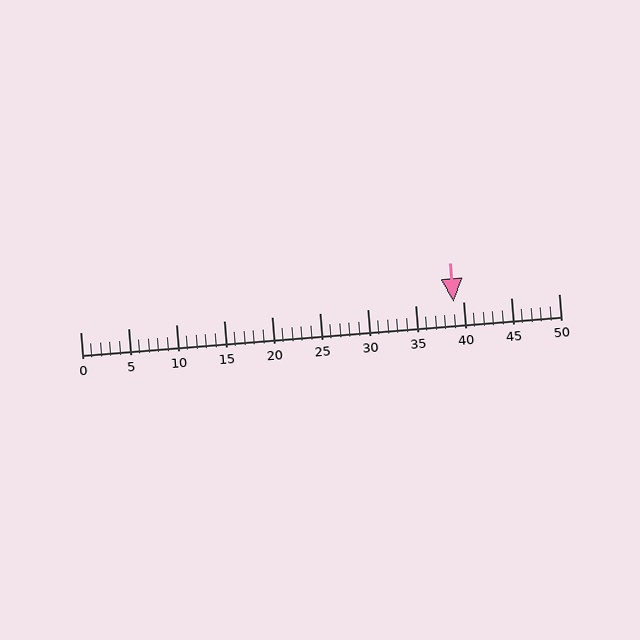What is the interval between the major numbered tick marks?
The major tick marks are spaced 5 units apart.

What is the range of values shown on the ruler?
The ruler shows values from 0 to 50.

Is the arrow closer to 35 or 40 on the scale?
The arrow is closer to 40.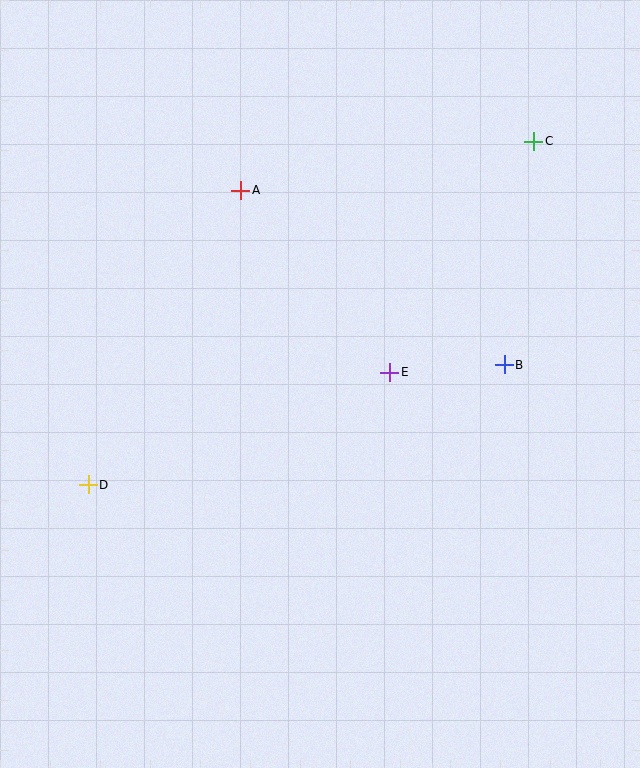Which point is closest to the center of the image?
Point E at (390, 372) is closest to the center.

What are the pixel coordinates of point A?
Point A is at (241, 190).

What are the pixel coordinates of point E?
Point E is at (390, 372).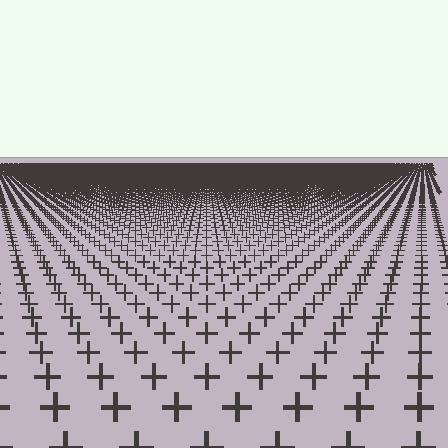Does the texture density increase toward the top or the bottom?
Density increases toward the top.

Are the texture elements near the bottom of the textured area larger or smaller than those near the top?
Larger. Near the bottom, elements are closer to the viewer and appear at a bigger on-screen size.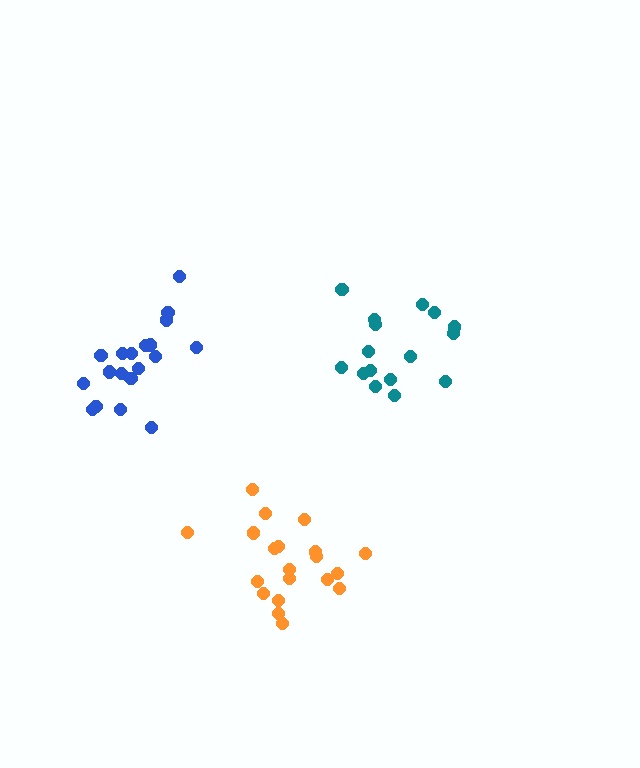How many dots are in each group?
Group 1: 19 dots, Group 2: 16 dots, Group 3: 20 dots (55 total).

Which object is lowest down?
The orange cluster is bottommost.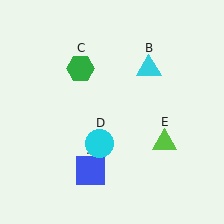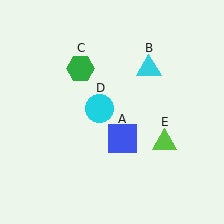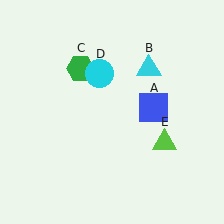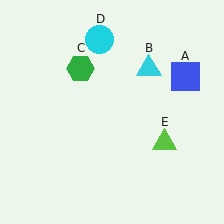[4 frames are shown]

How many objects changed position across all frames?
2 objects changed position: blue square (object A), cyan circle (object D).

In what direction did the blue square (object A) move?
The blue square (object A) moved up and to the right.